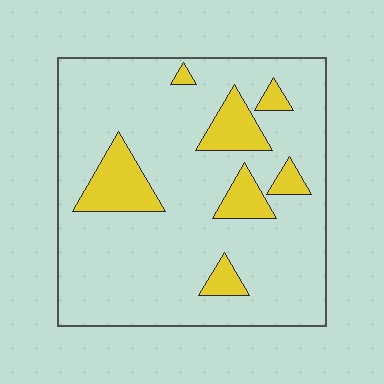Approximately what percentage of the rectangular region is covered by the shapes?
Approximately 15%.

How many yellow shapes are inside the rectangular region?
7.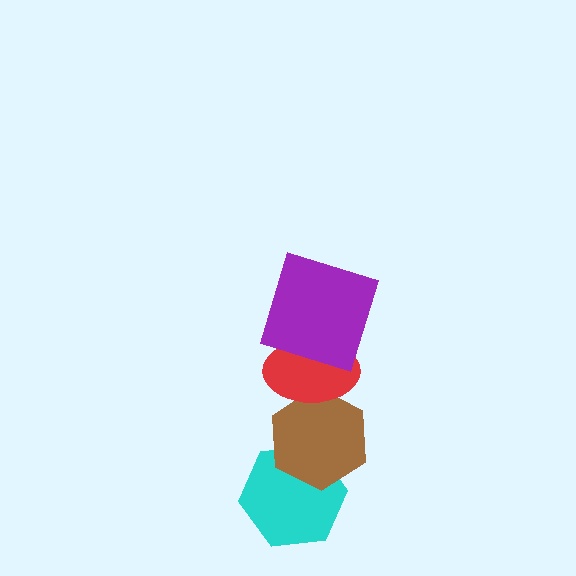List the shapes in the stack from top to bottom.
From top to bottom: the purple square, the red ellipse, the brown hexagon, the cyan hexagon.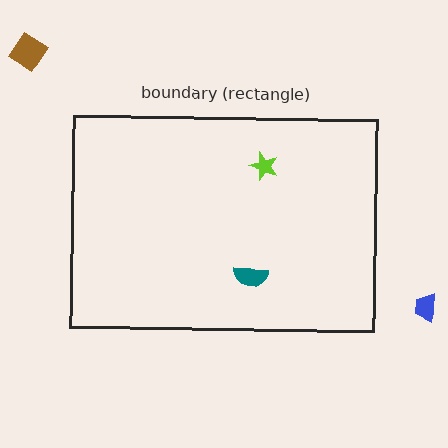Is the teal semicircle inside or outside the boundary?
Inside.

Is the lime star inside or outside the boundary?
Inside.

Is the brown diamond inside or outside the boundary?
Outside.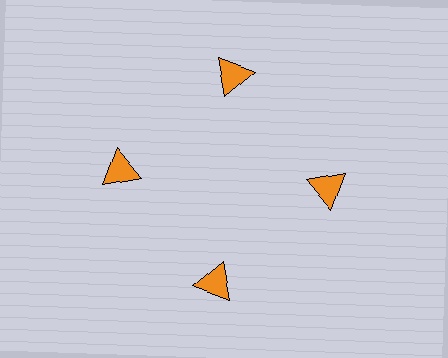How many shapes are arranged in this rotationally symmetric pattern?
There are 4 shapes, arranged in 4 groups of 1.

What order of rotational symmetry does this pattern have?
This pattern has 4-fold rotational symmetry.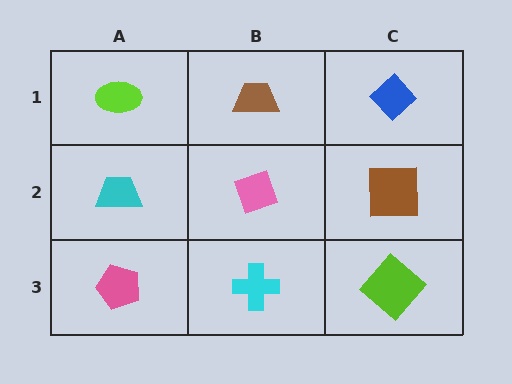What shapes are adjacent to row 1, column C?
A brown square (row 2, column C), a brown trapezoid (row 1, column B).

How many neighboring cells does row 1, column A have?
2.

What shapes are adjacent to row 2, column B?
A brown trapezoid (row 1, column B), a cyan cross (row 3, column B), a cyan trapezoid (row 2, column A), a brown square (row 2, column C).